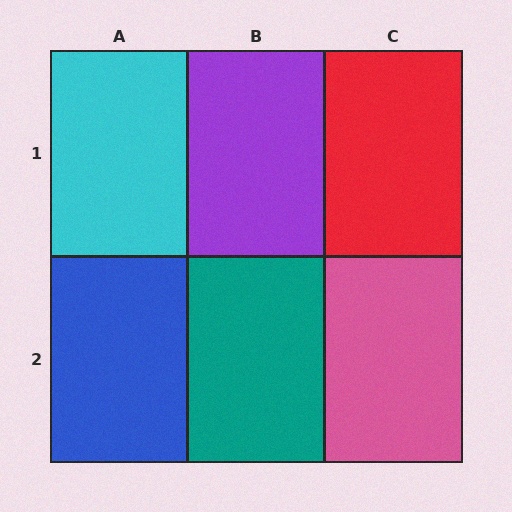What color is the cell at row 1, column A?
Cyan.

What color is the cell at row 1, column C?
Red.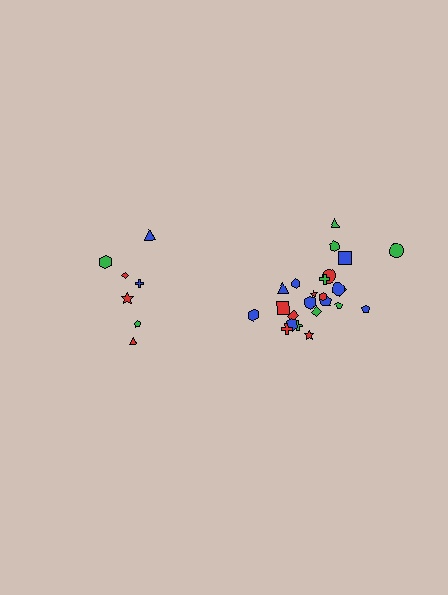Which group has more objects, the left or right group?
The right group.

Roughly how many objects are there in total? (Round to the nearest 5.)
Roughly 30 objects in total.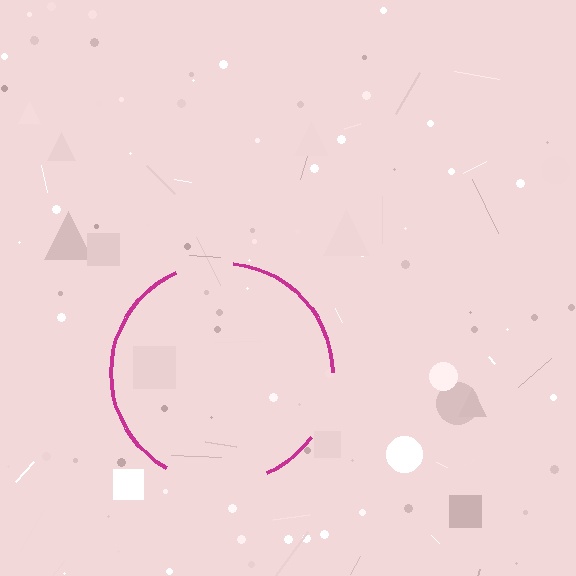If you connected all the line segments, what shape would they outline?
They would outline a circle.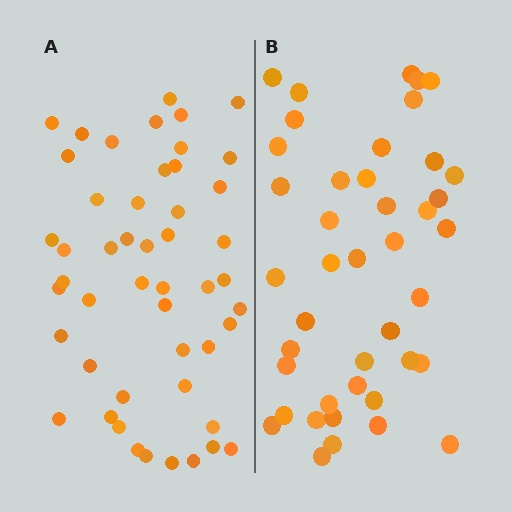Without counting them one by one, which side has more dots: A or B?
Region A (the left region) has more dots.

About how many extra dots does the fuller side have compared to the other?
Region A has roughly 8 or so more dots than region B.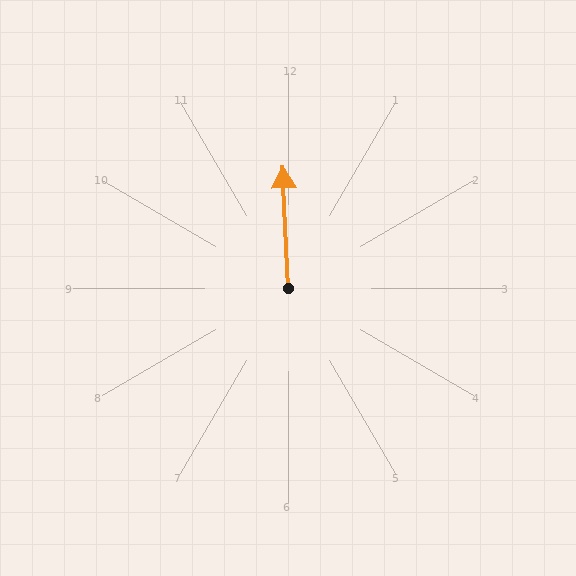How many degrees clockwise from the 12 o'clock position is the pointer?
Approximately 358 degrees.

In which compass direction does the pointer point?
North.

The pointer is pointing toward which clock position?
Roughly 12 o'clock.